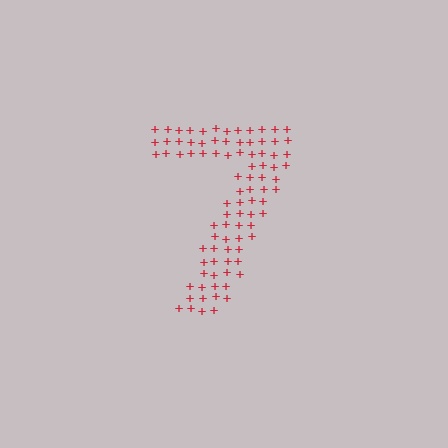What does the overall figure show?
The overall figure shows the digit 7.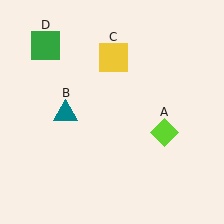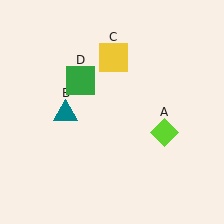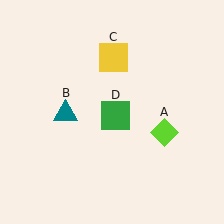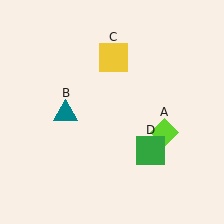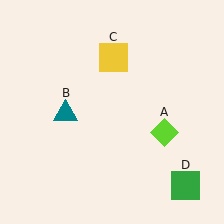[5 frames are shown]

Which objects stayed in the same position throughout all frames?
Lime diamond (object A) and teal triangle (object B) and yellow square (object C) remained stationary.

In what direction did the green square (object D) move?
The green square (object D) moved down and to the right.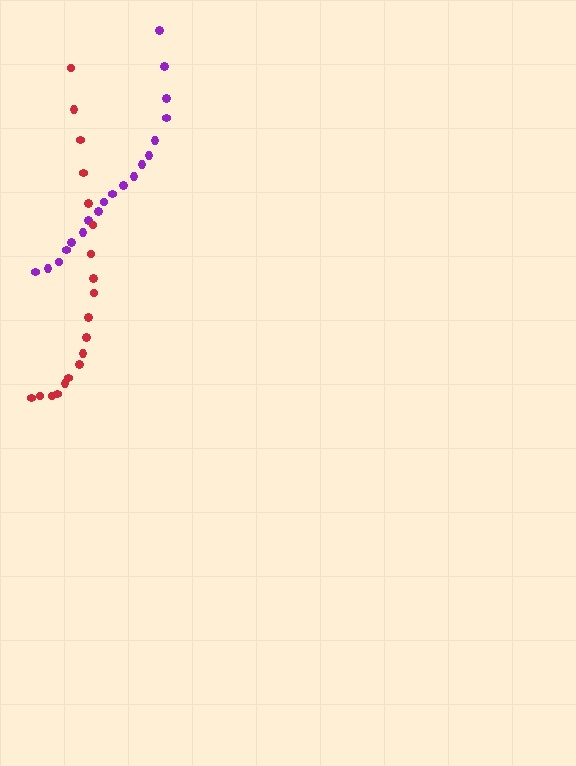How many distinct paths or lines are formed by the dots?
There are 2 distinct paths.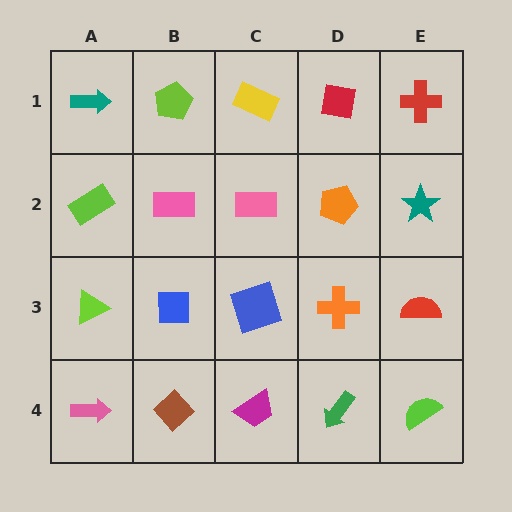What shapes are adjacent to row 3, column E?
A teal star (row 2, column E), a lime semicircle (row 4, column E), an orange cross (row 3, column D).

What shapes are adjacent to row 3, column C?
A pink rectangle (row 2, column C), a magenta trapezoid (row 4, column C), a blue square (row 3, column B), an orange cross (row 3, column D).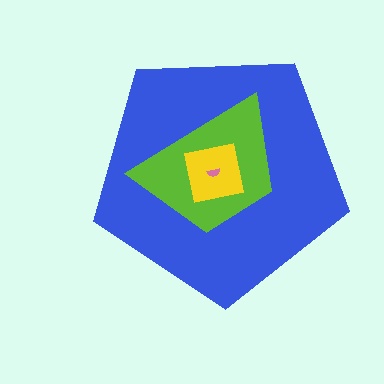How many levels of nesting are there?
4.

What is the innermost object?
The pink semicircle.